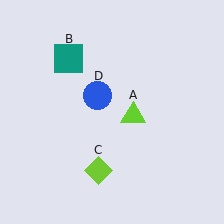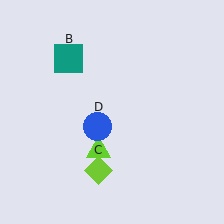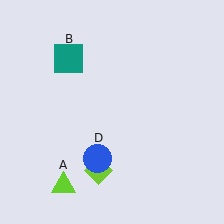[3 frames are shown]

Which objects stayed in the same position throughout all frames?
Teal square (object B) and lime diamond (object C) remained stationary.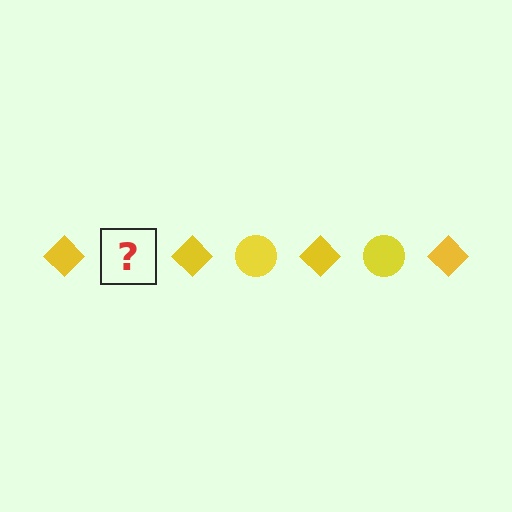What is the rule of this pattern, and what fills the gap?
The rule is that the pattern cycles through diamond, circle shapes in yellow. The gap should be filled with a yellow circle.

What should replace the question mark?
The question mark should be replaced with a yellow circle.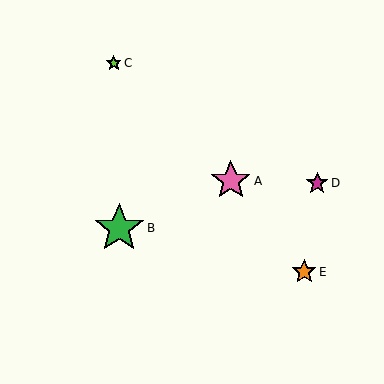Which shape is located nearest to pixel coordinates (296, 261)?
The orange star (labeled E) at (304, 272) is nearest to that location.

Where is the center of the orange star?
The center of the orange star is at (304, 272).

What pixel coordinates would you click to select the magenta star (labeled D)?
Click at (317, 183) to select the magenta star D.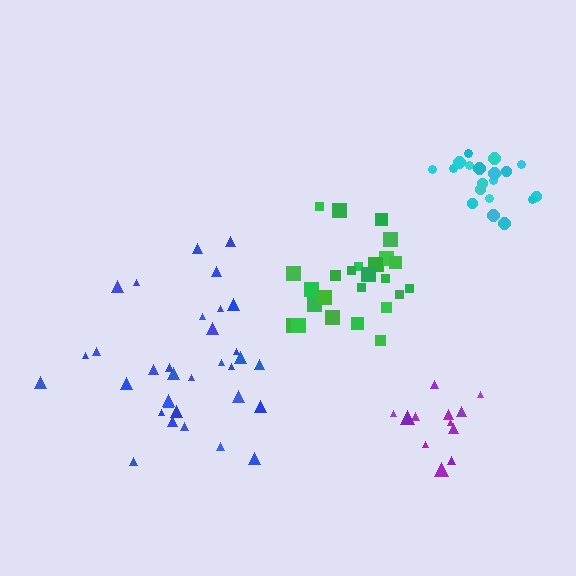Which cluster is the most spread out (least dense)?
Blue.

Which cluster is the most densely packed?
Cyan.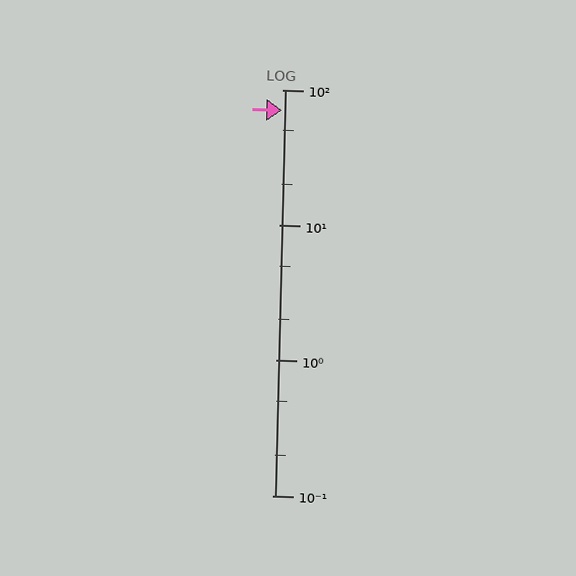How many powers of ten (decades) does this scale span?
The scale spans 3 decades, from 0.1 to 100.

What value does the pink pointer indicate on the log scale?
The pointer indicates approximately 70.